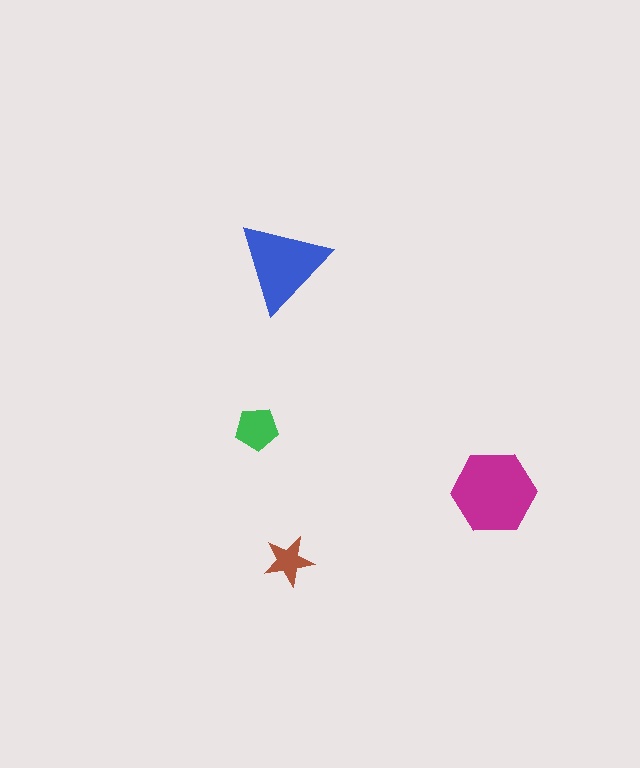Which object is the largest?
The magenta hexagon.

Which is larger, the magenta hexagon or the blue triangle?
The magenta hexagon.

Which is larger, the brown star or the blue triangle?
The blue triangle.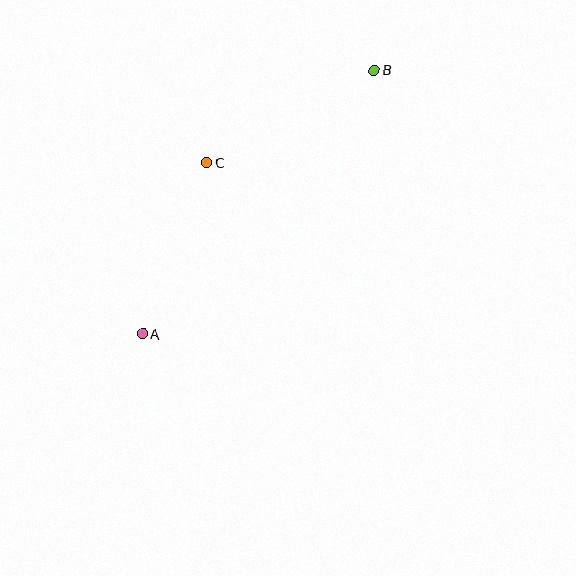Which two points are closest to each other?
Points A and C are closest to each other.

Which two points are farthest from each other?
Points A and B are farthest from each other.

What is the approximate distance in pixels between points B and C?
The distance between B and C is approximately 191 pixels.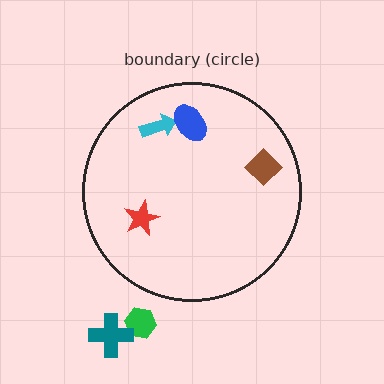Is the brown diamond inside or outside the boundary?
Inside.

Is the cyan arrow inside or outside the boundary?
Inside.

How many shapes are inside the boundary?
4 inside, 2 outside.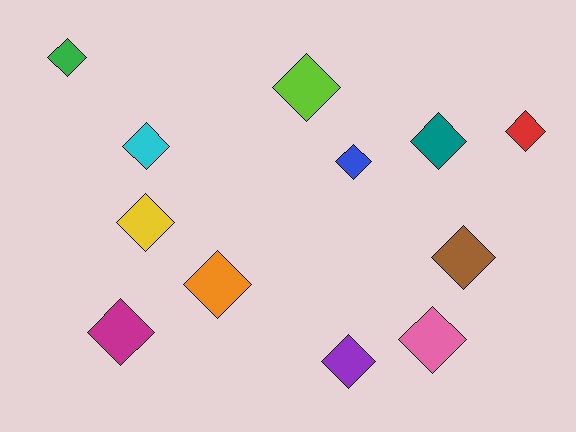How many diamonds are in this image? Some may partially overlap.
There are 12 diamonds.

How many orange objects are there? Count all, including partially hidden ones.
There is 1 orange object.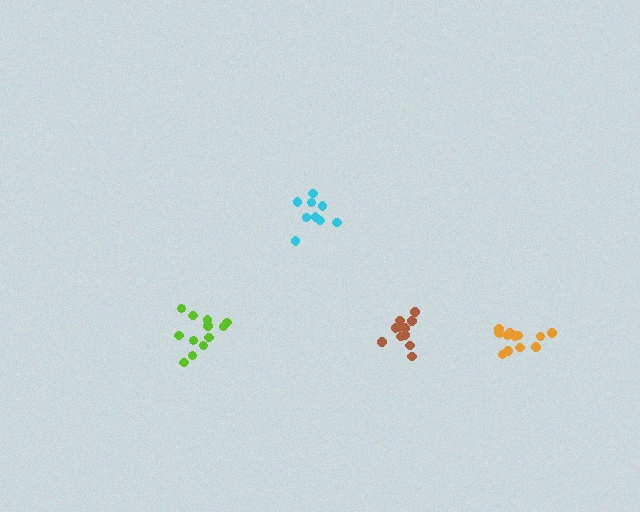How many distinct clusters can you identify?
There are 4 distinct clusters.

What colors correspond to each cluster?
The clusters are colored: orange, lime, cyan, brown.